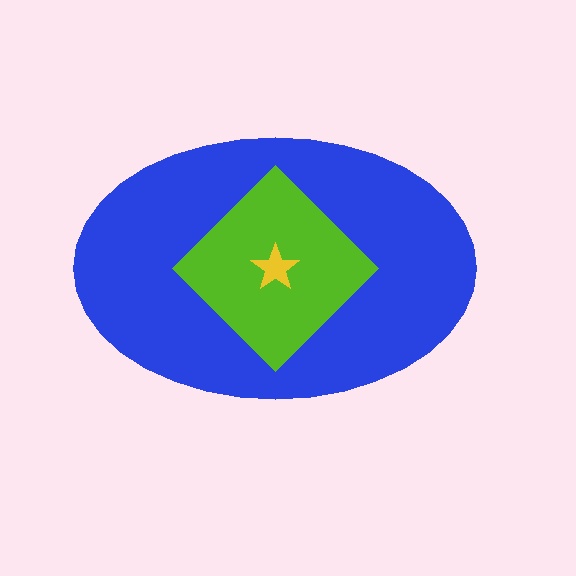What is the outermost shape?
The blue ellipse.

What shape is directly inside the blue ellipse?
The lime diamond.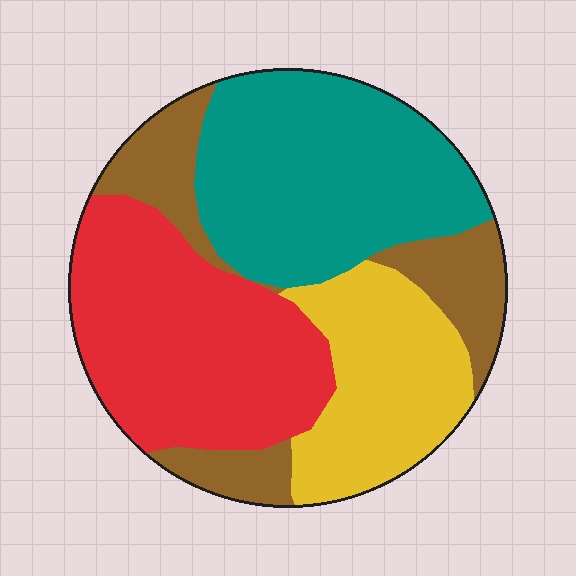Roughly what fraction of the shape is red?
Red covers about 30% of the shape.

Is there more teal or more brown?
Teal.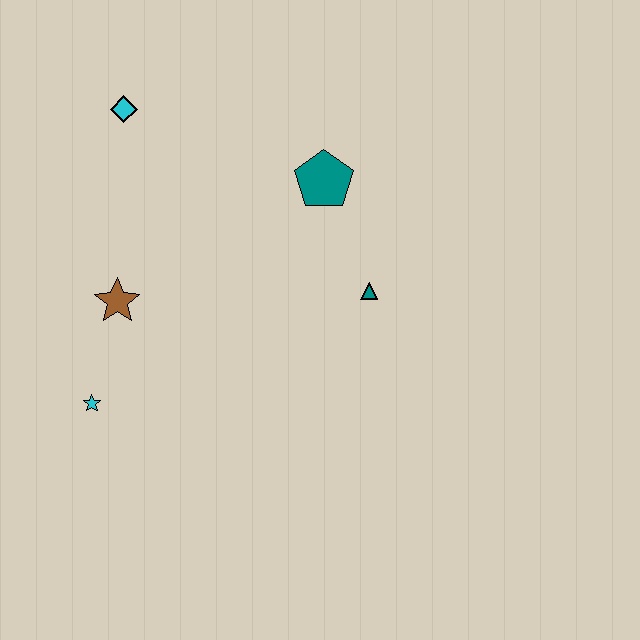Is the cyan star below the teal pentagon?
Yes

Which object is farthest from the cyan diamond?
The teal triangle is farthest from the cyan diamond.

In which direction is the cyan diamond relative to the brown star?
The cyan diamond is above the brown star.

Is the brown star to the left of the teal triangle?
Yes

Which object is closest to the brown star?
The cyan star is closest to the brown star.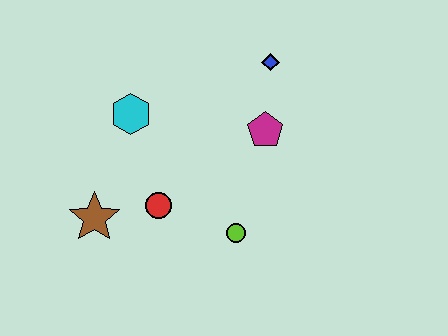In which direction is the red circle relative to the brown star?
The red circle is to the right of the brown star.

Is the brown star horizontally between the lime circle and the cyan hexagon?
No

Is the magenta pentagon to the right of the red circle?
Yes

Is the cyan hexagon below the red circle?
No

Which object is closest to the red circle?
The brown star is closest to the red circle.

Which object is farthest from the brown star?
The blue diamond is farthest from the brown star.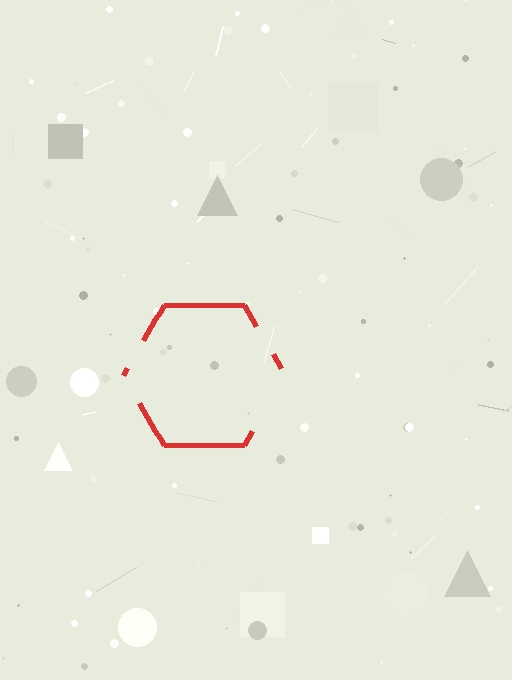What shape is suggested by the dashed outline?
The dashed outline suggests a hexagon.